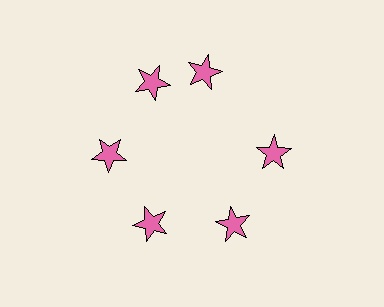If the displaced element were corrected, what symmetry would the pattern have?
It would have 6-fold rotational symmetry — the pattern would map onto itself every 60 degrees.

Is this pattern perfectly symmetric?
No. The 6 pink stars are arranged in a ring, but one element near the 1 o'clock position is rotated out of alignment along the ring, breaking the 6-fold rotational symmetry.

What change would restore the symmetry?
The symmetry would be restored by rotating it back into even spacing with its neighbors so that all 6 stars sit at equal angles and equal distance from the center.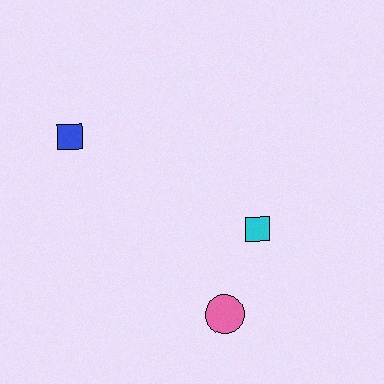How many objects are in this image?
There are 3 objects.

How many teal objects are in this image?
There are no teal objects.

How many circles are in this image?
There is 1 circle.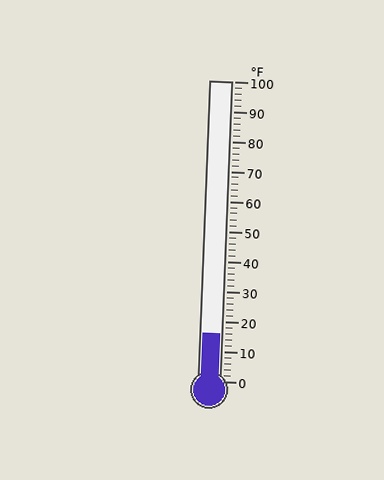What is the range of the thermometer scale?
The thermometer scale ranges from 0°F to 100°F.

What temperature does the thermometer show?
The thermometer shows approximately 16°F.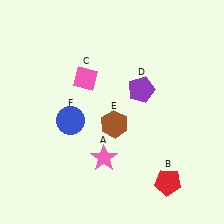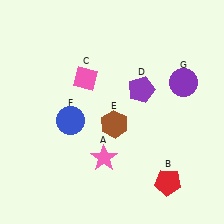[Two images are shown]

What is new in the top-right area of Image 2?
A purple circle (G) was added in the top-right area of Image 2.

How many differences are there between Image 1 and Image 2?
There is 1 difference between the two images.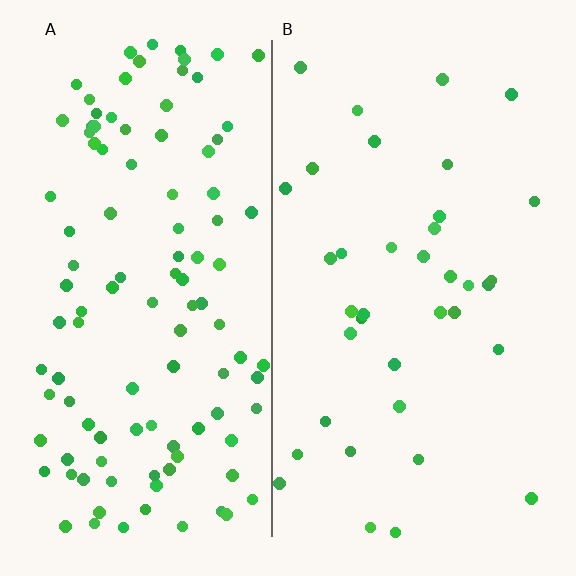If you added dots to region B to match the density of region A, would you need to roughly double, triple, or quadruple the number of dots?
Approximately triple.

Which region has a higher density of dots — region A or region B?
A (the left).